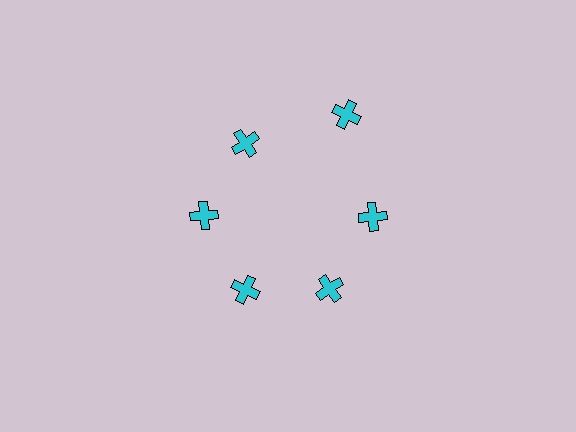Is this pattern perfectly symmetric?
No. The 6 cyan crosses are arranged in a ring, but one element near the 1 o'clock position is pushed outward from the center, breaking the 6-fold rotational symmetry.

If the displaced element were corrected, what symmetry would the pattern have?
It would have 6-fold rotational symmetry — the pattern would map onto itself every 60 degrees.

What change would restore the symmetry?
The symmetry would be restored by moving it inward, back onto the ring so that all 6 crosses sit at equal angles and equal distance from the center.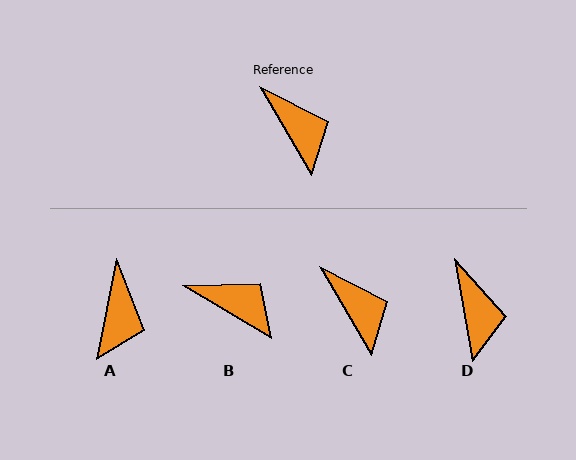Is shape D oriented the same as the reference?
No, it is off by about 20 degrees.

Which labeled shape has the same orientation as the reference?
C.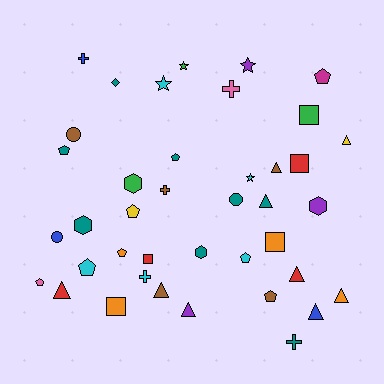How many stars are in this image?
There are 4 stars.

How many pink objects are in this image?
There are 2 pink objects.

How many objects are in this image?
There are 40 objects.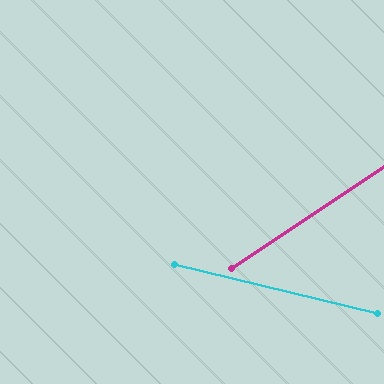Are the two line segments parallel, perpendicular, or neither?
Neither parallel nor perpendicular — they differ by about 47°.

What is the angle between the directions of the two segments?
Approximately 47 degrees.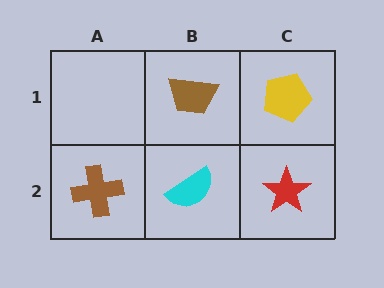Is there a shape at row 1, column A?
No, that cell is empty.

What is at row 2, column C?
A red star.